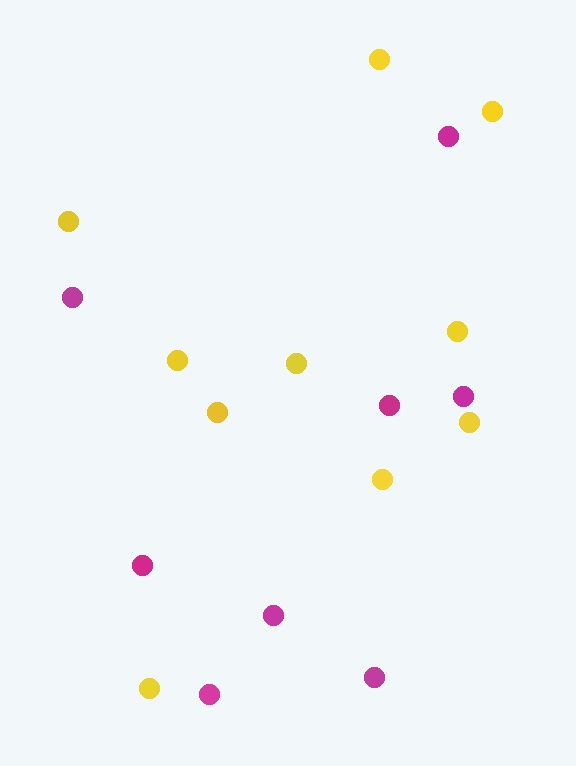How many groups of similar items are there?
There are 2 groups: one group of magenta circles (8) and one group of yellow circles (10).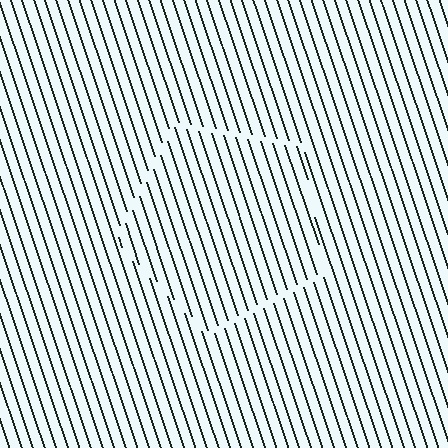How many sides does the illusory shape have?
5 sides — the line-ends trace a pentagon.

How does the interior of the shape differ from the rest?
The interior of the shape contains the same grating, shifted by half a period — the contour is defined by the phase discontinuity where line-ends from the inner and outer gratings abut.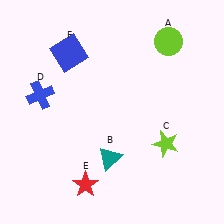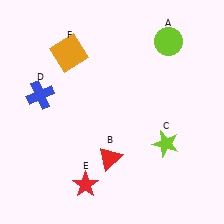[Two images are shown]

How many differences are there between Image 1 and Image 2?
There are 2 differences between the two images.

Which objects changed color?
B changed from teal to red. F changed from blue to orange.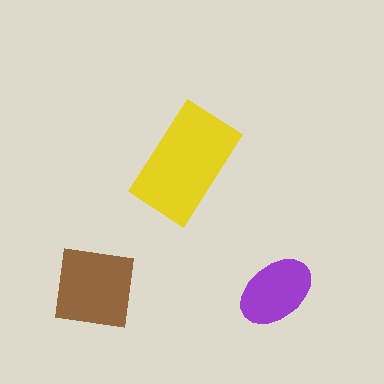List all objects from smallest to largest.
The purple ellipse, the brown square, the yellow rectangle.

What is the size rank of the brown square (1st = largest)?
2nd.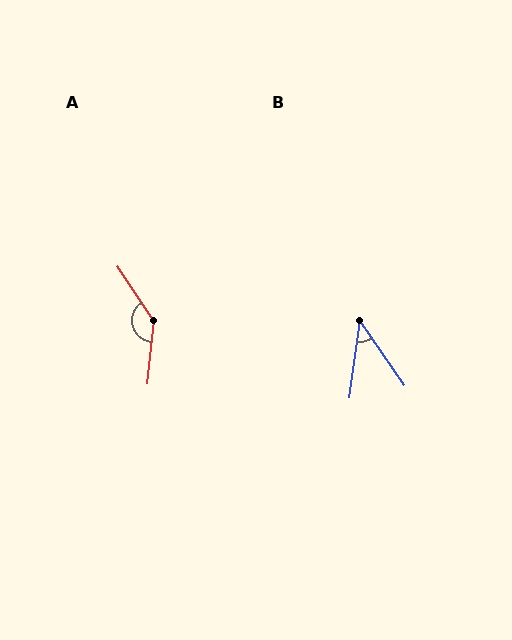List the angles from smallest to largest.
B (42°), A (140°).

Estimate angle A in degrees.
Approximately 140 degrees.